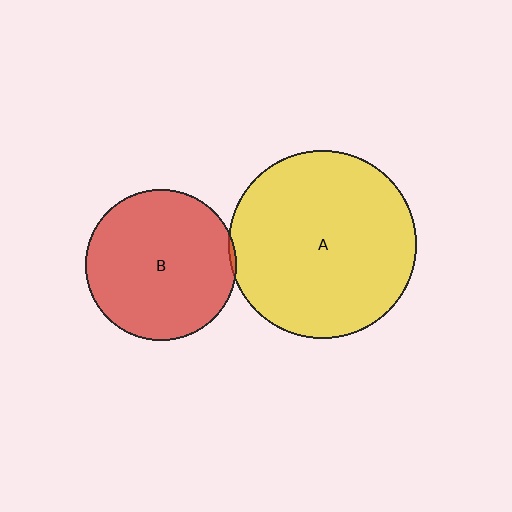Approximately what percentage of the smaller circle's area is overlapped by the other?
Approximately 5%.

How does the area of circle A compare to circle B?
Approximately 1.5 times.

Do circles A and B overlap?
Yes.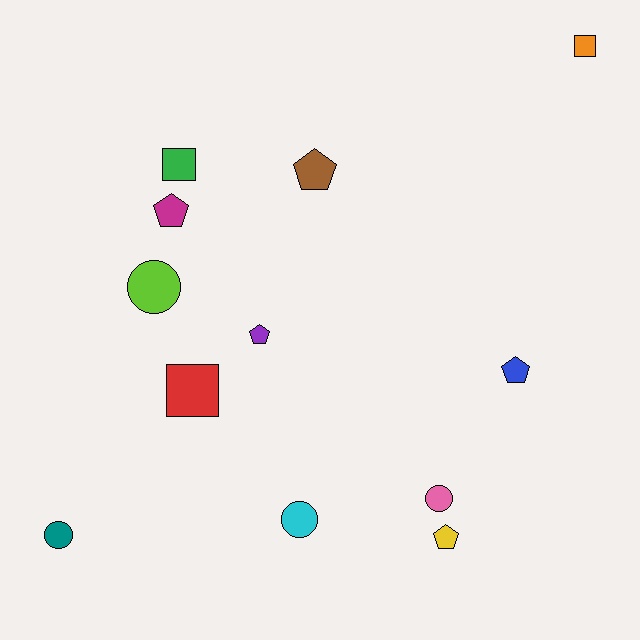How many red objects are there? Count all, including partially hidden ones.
There is 1 red object.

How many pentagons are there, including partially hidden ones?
There are 5 pentagons.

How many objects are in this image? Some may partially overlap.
There are 12 objects.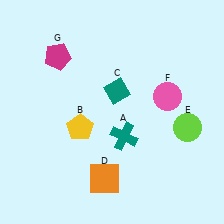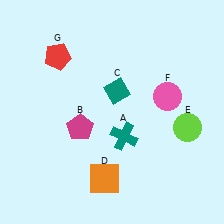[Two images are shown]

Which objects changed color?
B changed from yellow to magenta. G changed from magenta to red.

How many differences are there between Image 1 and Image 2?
There are 2 differences between the two images.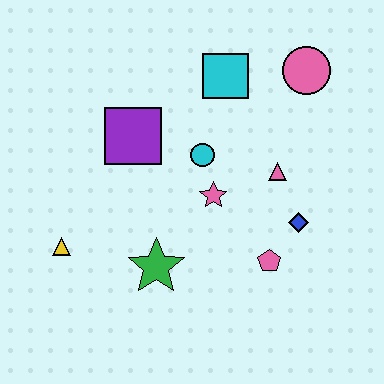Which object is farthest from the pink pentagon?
The yellow triangle is farthest from the pink pentagon.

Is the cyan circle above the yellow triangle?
Yes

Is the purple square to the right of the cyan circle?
No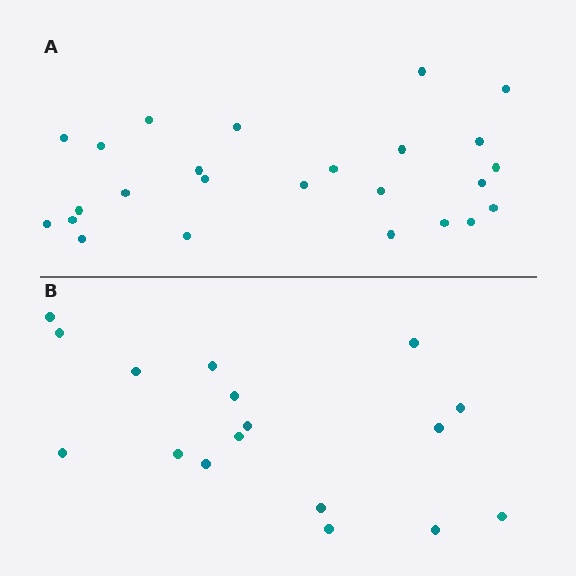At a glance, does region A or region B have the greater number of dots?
Region A (the top region) has more dots.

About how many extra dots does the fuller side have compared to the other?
Region A has roughly 8 or so more dots than region B.